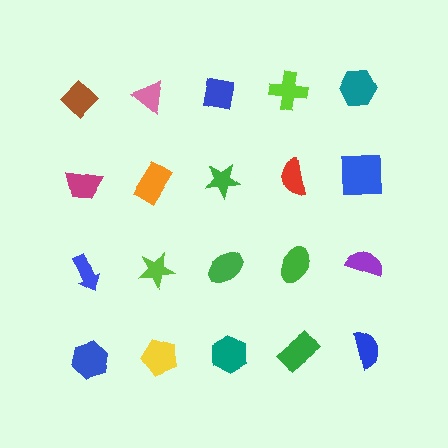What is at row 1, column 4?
A lime cross.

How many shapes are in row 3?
5 shapes.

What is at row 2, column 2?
An orange rectangle.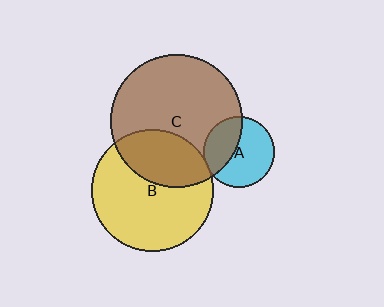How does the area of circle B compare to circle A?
Approximately 2.9 times.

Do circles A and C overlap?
Yes.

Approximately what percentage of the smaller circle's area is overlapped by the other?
Approximately 40%.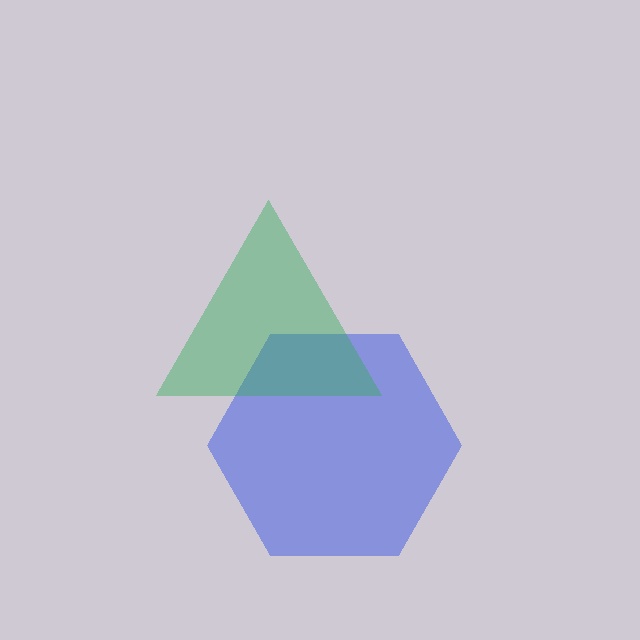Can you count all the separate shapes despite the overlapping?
Yes, there are 2 separate shapes.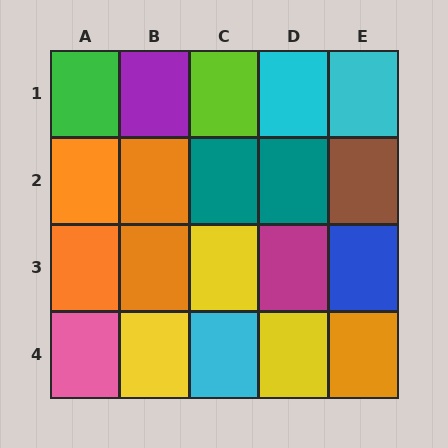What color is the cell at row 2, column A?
Orange.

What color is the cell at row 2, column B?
Orange.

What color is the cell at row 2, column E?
Brown.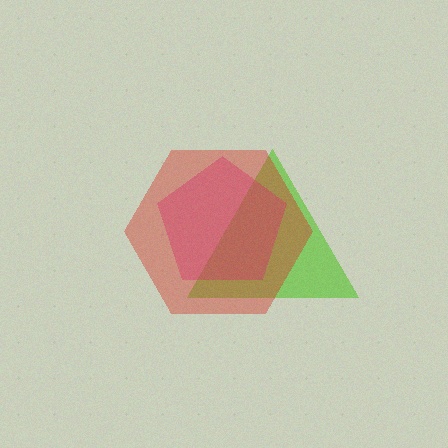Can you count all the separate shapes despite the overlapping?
Yes, there are 3 separate shapes.